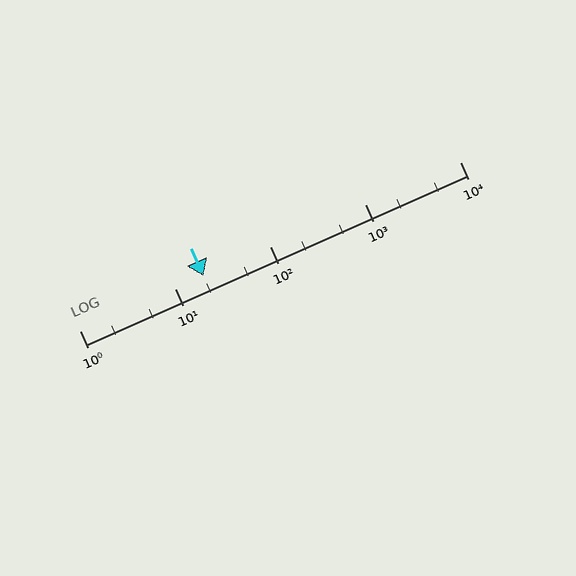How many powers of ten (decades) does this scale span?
The scale spans 4 decades, from 1 to 10000.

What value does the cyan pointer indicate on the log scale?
The pointer indicates approximately 20.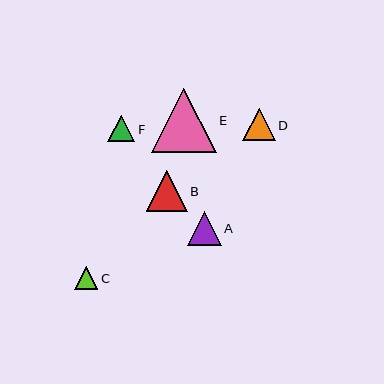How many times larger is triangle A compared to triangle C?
Triangle A is approximately 1.5 times the size of triangle C.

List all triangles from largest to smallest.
From largest to smallest: E, B, A, D, F, C.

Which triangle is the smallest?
Triangle C is the smallest with a size of approximately 23 pixels.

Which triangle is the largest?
Triangle E is the largest with a size of approximately 65 pixels.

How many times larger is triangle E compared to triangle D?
Triangle E is approximately 2.0 times the size of triangle D.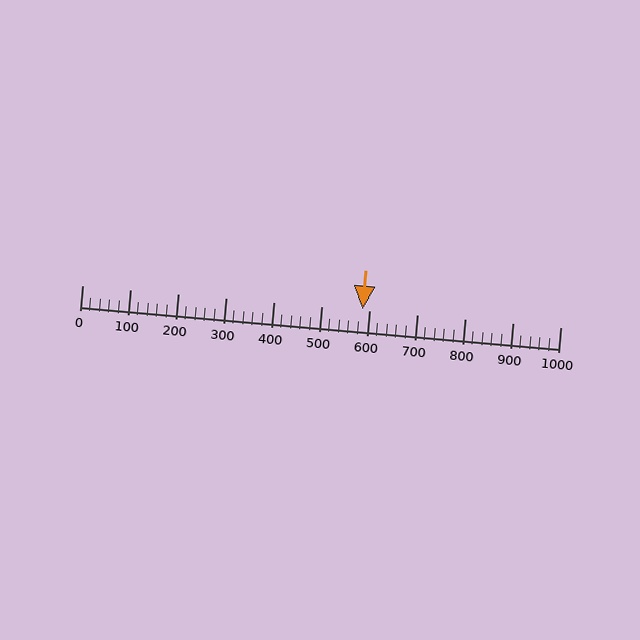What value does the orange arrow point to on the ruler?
The orange arrow points to approximately 586.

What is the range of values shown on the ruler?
The ruler shows values from 0 to 1000.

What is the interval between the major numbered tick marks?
The major tick marks are spaced 100 units apart.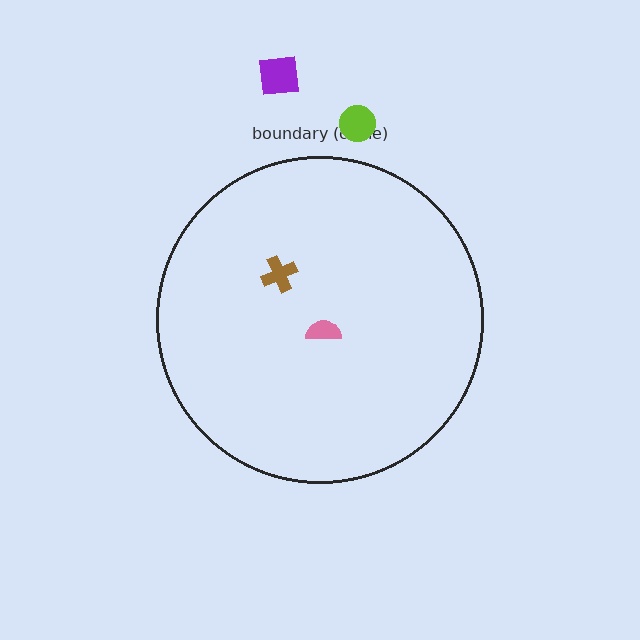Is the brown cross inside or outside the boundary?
Inside.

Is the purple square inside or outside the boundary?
Outside.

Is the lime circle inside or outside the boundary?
Outside.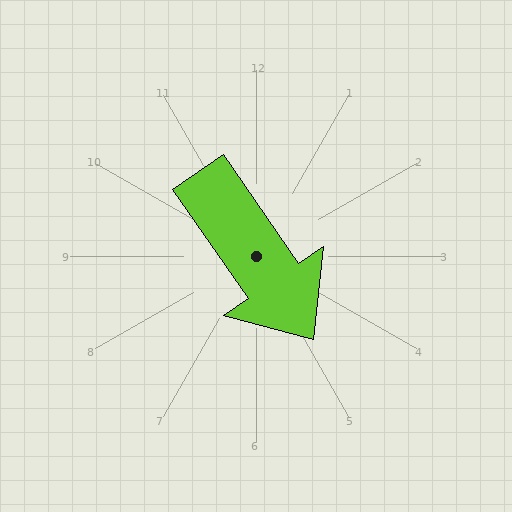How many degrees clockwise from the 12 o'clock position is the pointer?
Approximately 145 degrees.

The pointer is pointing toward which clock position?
Roughly 5 o'clock.